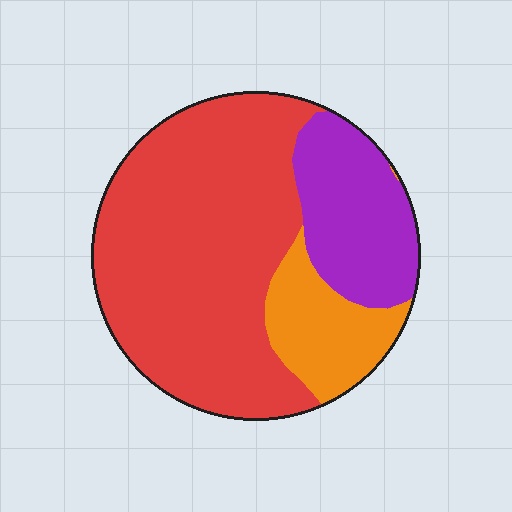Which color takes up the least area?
Orange, at roughly 15%.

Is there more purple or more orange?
Purple.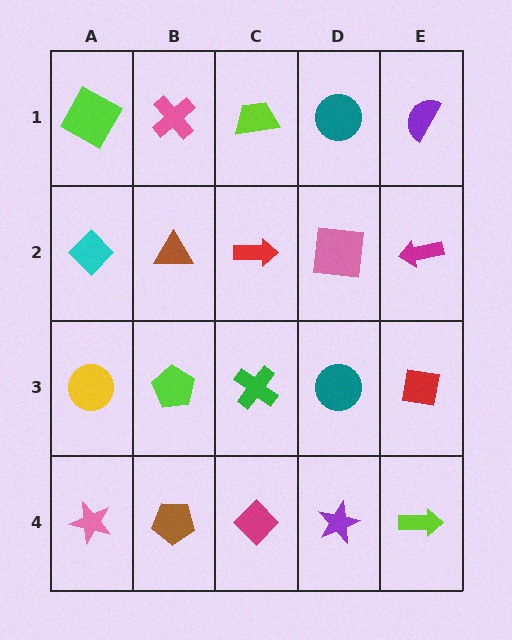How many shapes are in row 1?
5 shapes.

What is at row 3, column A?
A yellow circle.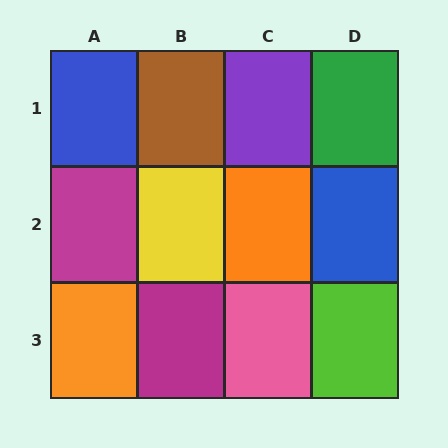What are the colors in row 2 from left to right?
Magenta, yellow, orange, blue.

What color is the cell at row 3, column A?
Orange.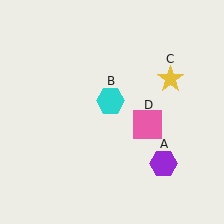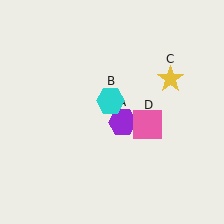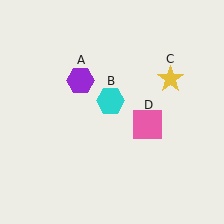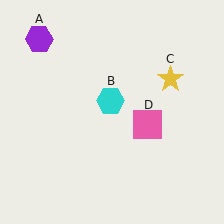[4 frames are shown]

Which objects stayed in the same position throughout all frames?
Cyan hexagon (object B) and yellow star (object C) and pink square (object D) remained stationary.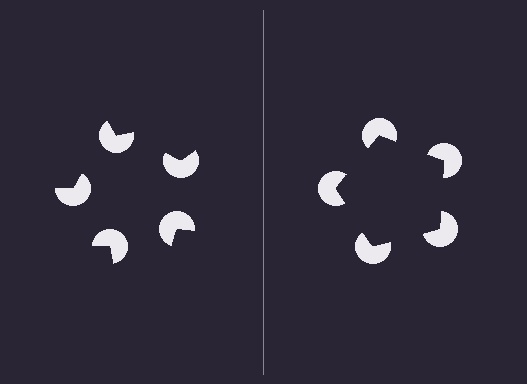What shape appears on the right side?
An illusory pentagon.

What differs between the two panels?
The pac-man discs are positioned identically on both sides; only the wedge orientations differ. On the right they align to a pentagon; on the left they are misaligned.